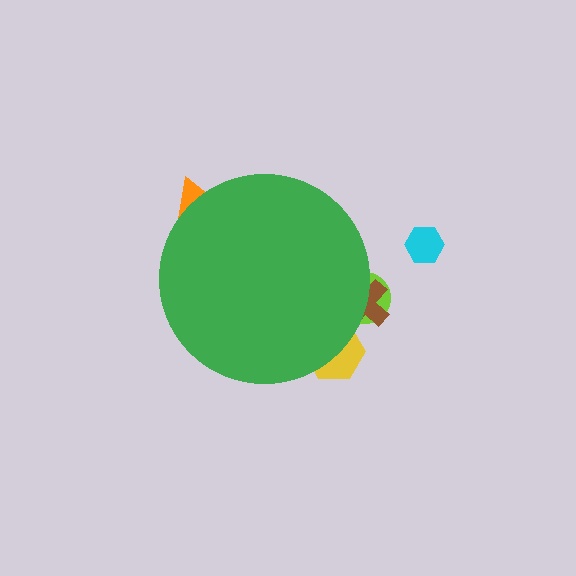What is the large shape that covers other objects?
A green circle.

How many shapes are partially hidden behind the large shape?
4 shapes are partially hidden.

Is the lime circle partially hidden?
Yes, the lime circle is partially hidden behind the green circle.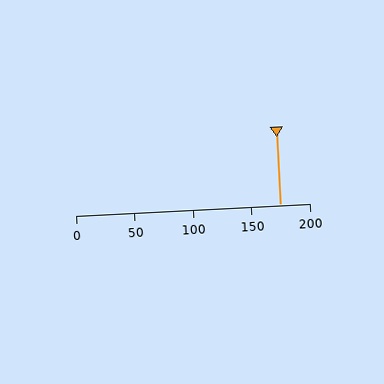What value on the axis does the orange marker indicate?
The marker indicates approximately 175.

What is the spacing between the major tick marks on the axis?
The major ticks are spaced 50 apart.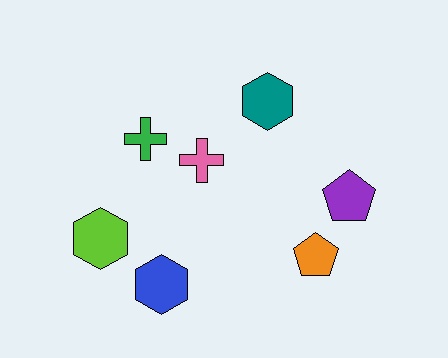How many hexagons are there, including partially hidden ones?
There are 3 hexagons.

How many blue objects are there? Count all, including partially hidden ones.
There is 1 blue object.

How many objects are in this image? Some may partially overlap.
There are 7 objects.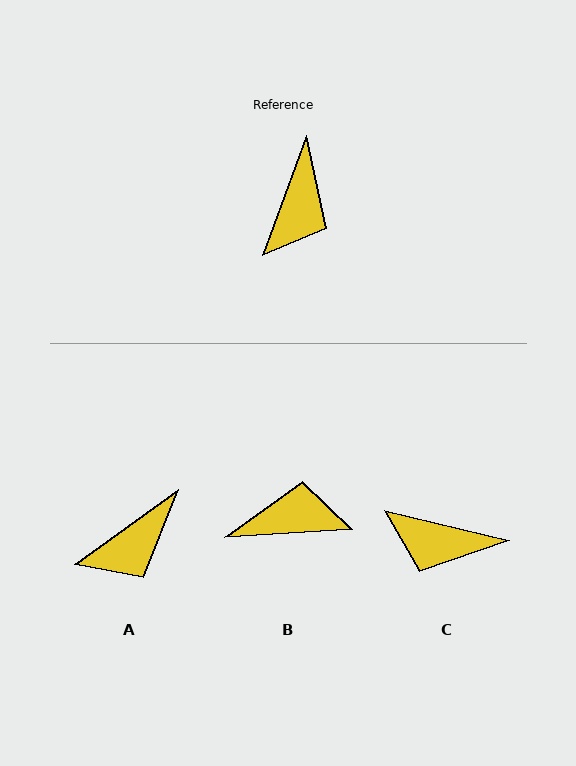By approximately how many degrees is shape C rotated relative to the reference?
Approximately 83 degrees clockwise.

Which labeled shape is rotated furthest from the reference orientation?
B, about 114 degrees away.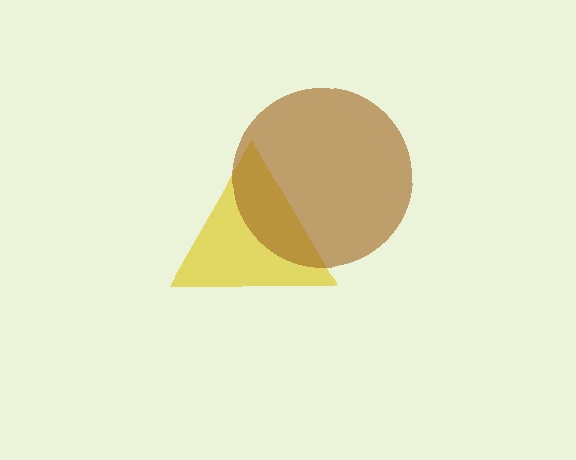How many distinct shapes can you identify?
There are 2 distinct shapes: a yellow triangle, a brown circle.